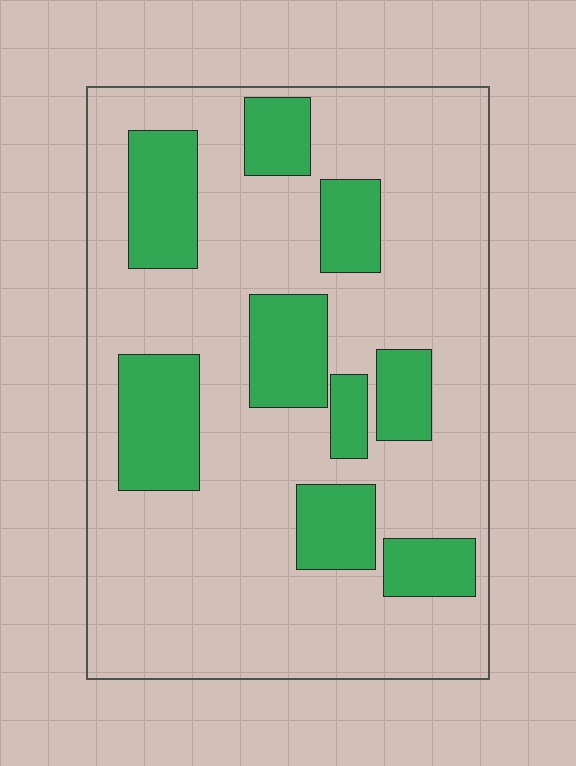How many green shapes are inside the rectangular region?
9.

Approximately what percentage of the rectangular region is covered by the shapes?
Approximately 25%.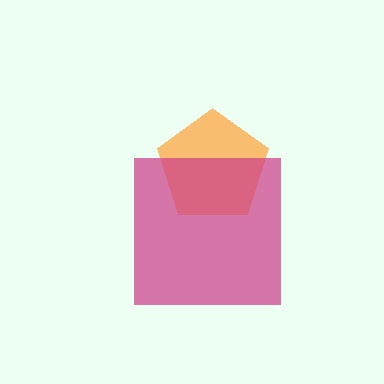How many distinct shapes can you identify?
There are 2 distinct shapes: an orange pentagon, a magenta square.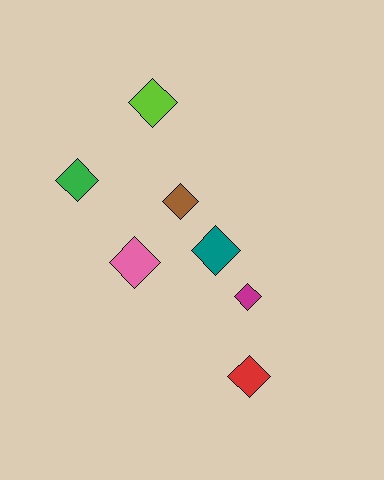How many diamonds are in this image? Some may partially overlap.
There are 7 diamonds.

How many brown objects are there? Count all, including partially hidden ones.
There is 1 brown object.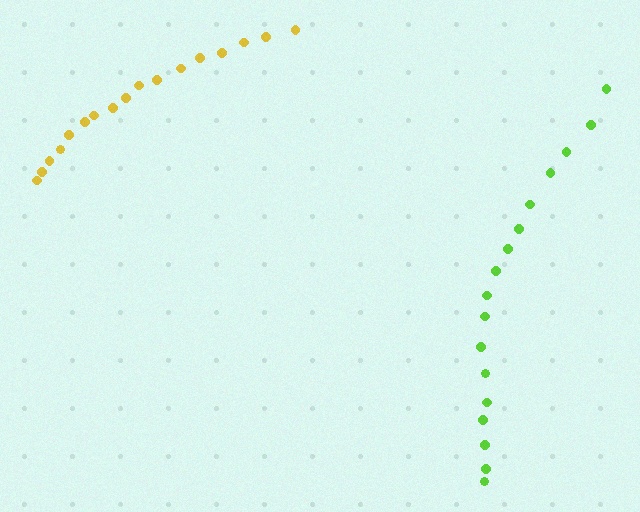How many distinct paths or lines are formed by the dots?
There are 2 distinct paths.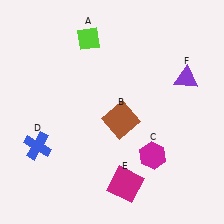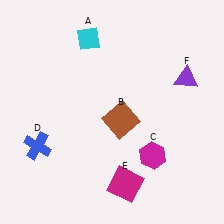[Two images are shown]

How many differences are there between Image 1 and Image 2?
There is 1 difference between the two images.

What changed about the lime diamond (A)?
In Image 1, A is lime. In Image 2, it changed to cyan.